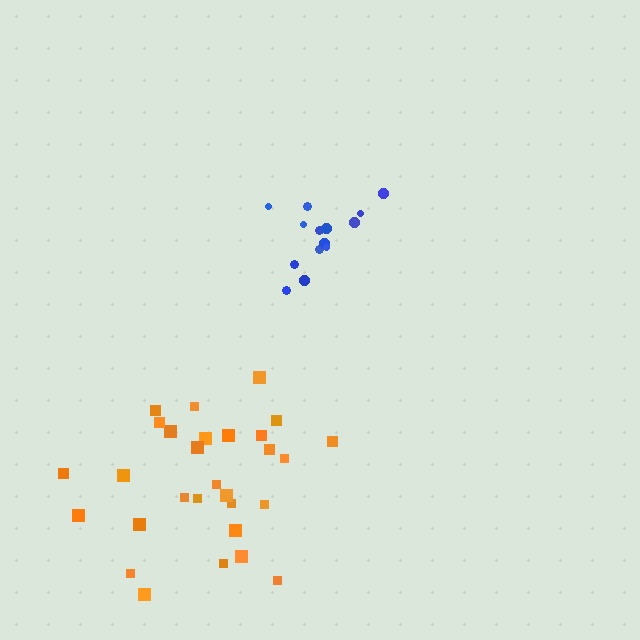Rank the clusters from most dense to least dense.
blue, orange.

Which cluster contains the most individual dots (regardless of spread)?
Orange (29).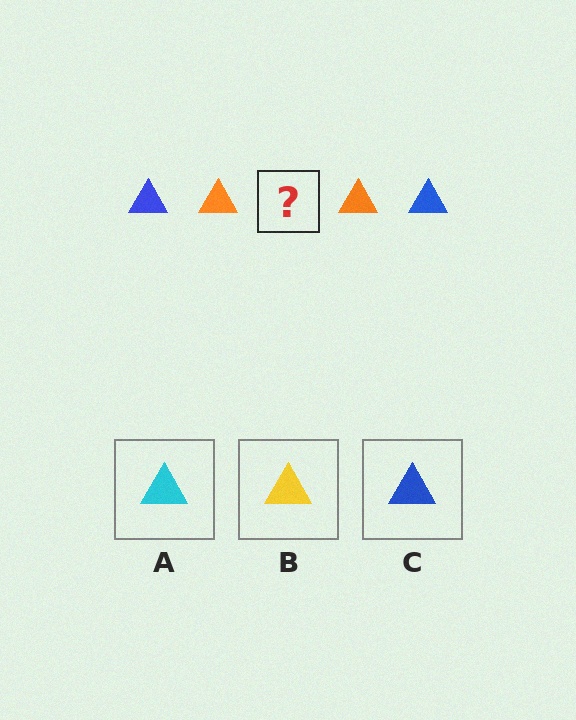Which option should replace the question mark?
Option C.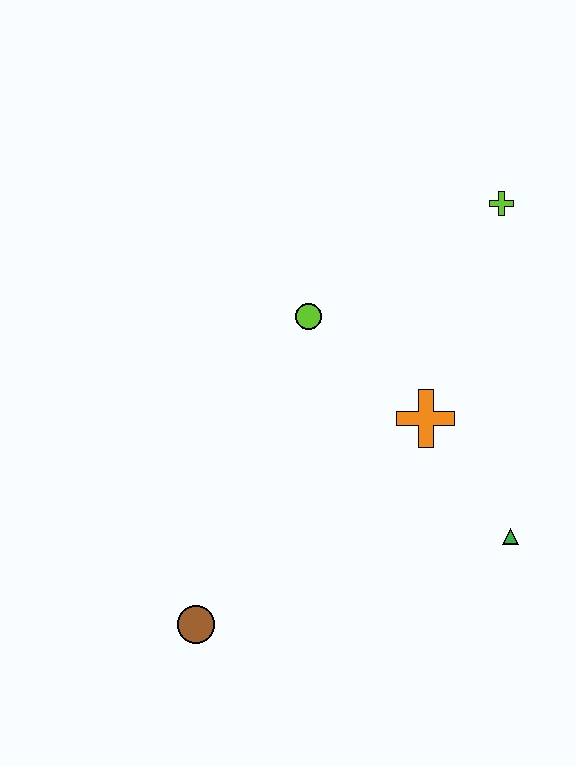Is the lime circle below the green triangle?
No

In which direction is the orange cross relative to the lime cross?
The orange cross is below the lime cross.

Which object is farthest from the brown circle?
The lime cross is farthest from the brown circle.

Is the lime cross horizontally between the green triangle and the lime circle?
Yes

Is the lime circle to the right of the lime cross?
No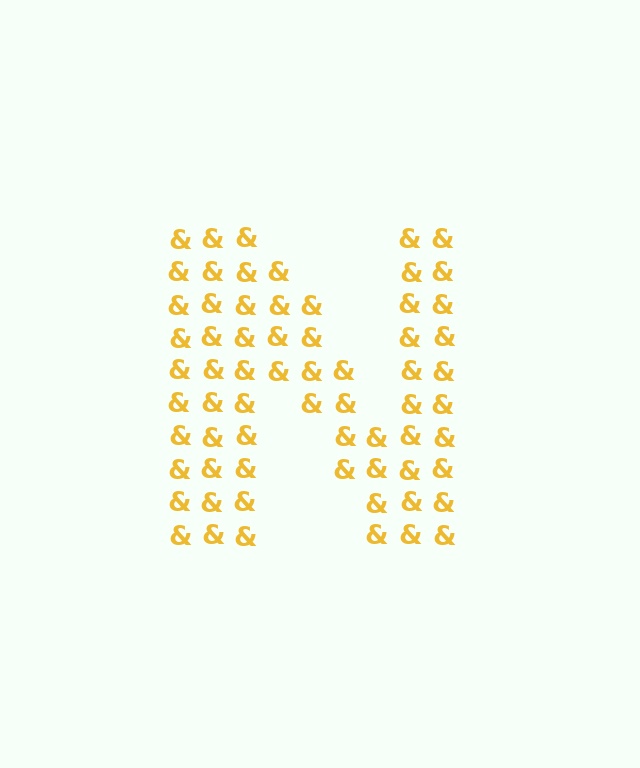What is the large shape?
The large shape is the letter N.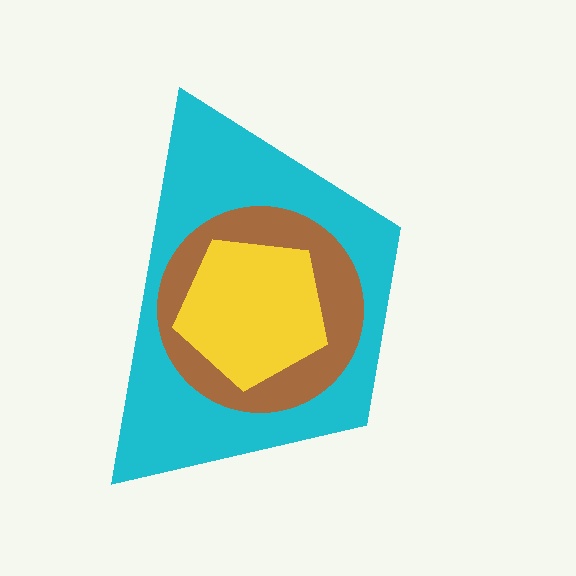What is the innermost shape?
The yellow pentagon.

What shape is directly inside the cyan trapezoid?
The brown circle.